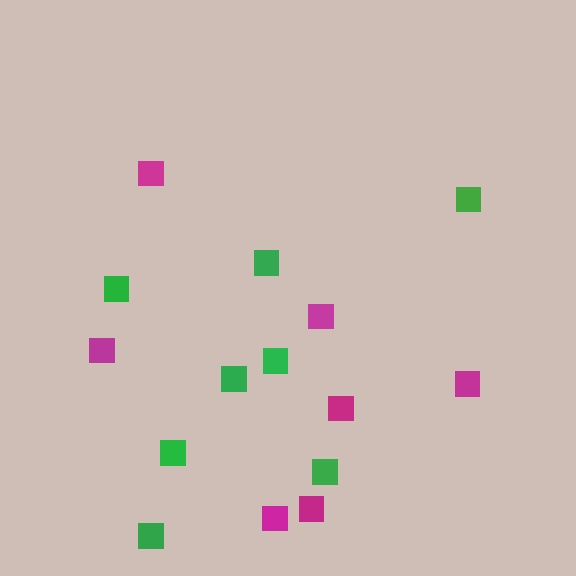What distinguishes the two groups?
There are 2 groups: one group of green squares (8) and one group of magenta squares (7).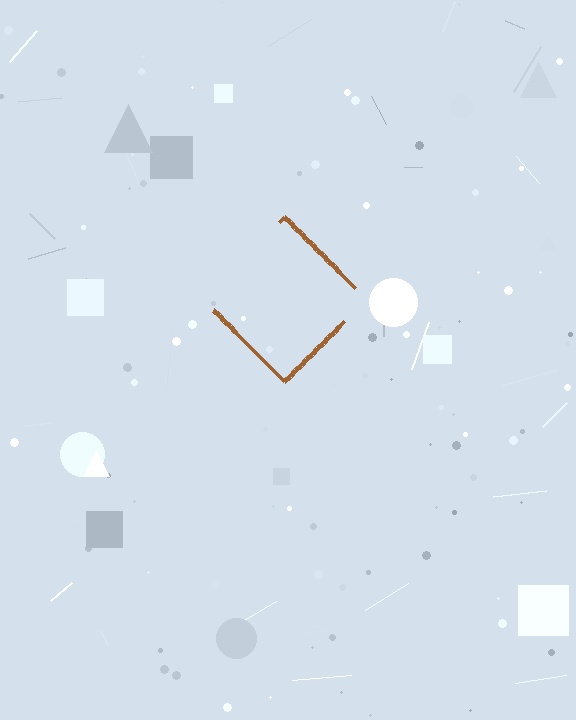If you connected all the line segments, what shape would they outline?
They would outline a diamond.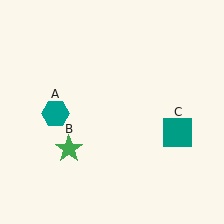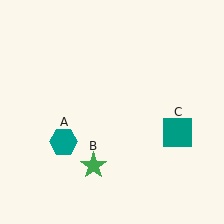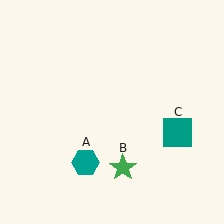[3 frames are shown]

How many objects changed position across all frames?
2 objects changed position: teal hexagon (object A), green star (object B).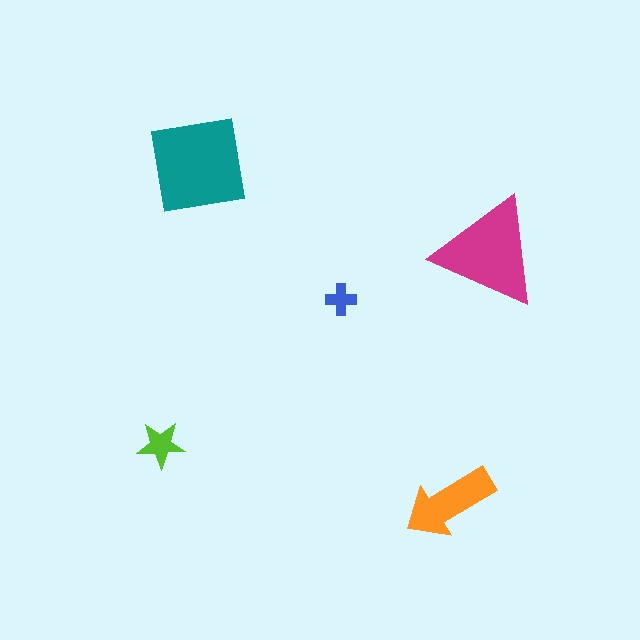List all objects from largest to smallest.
The teal square, the magenta triangle, the orange arrow, the lime star, the blue cross.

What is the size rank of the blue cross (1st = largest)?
5th.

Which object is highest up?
The teal square is topmost.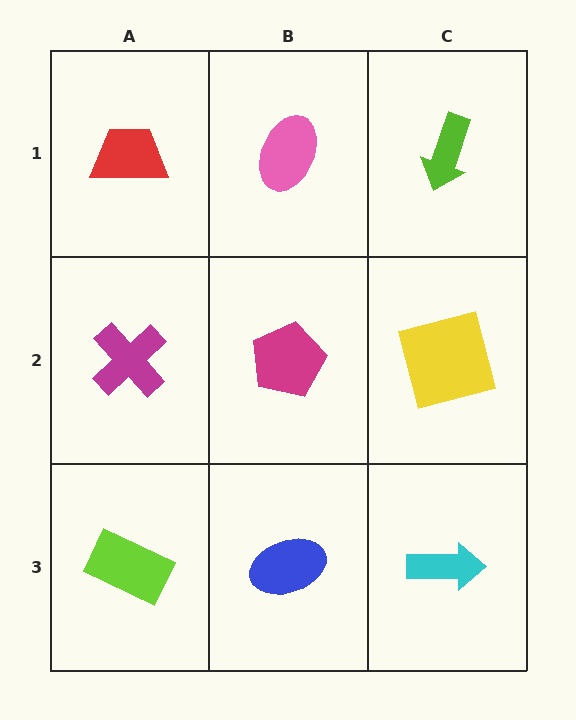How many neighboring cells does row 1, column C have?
2.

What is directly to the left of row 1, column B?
A red trapezoid.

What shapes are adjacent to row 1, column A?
A magenta cross (row 2, column A), a pink ellipse (row 1, column B).